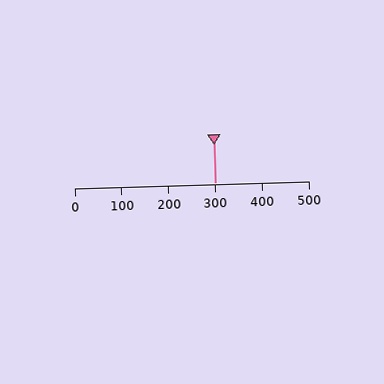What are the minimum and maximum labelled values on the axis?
The axis runs from 0 to 500.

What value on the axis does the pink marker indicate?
The marker indicates approximately 300.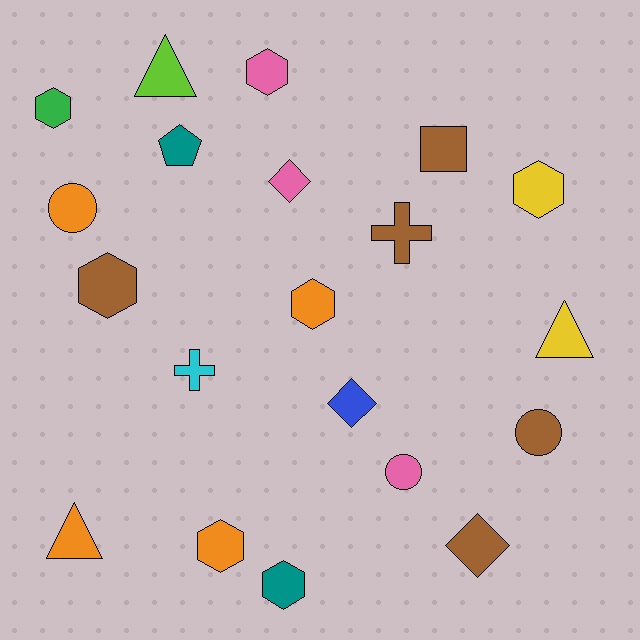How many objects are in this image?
There are 20 objects.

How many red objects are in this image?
There are no red objects.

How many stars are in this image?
There are no stars.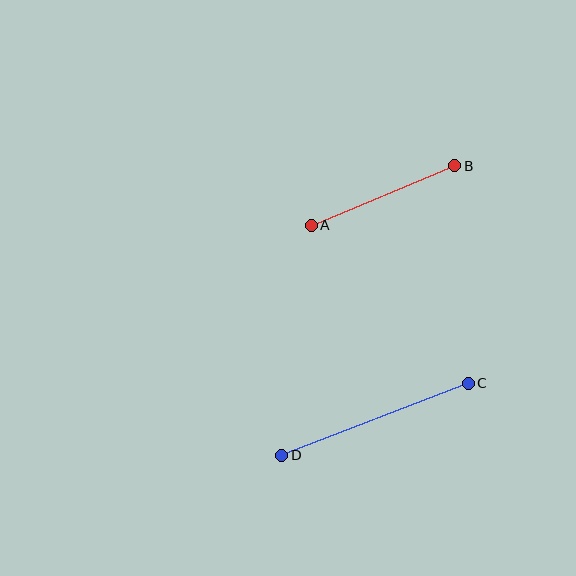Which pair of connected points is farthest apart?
Points C and D are farthest apart.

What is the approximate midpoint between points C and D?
The midpoint is at approximately (375, 419) pixels.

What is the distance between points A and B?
The distance is approximately 155 pixels.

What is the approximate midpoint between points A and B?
The midpoint is at approximately (383, 196) pixels.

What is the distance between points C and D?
The distance is approximately 200 pixels.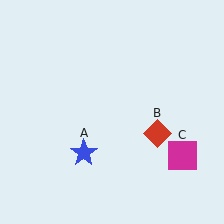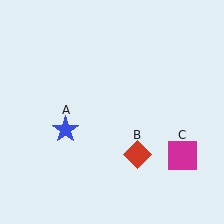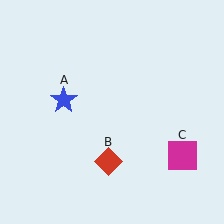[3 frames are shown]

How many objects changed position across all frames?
2 objects changed position: blue star (object A), red diamond (object B).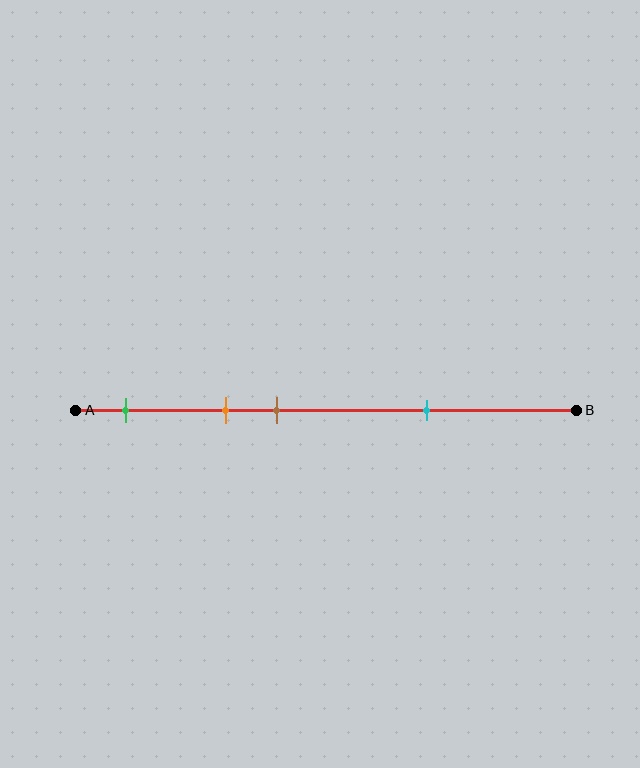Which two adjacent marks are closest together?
The orange and brown marks are the closest adjacent pair.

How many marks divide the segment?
There are 4 marks dividing the segment.